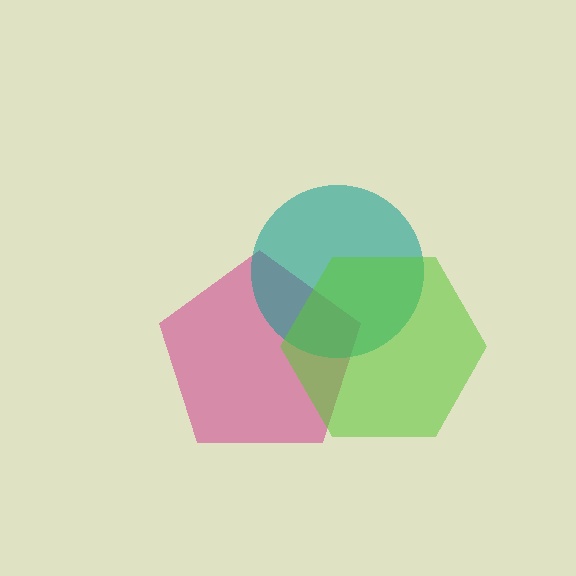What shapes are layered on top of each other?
The layered shapes are: a magenta pentagon, a teal circle, a lime hexagon.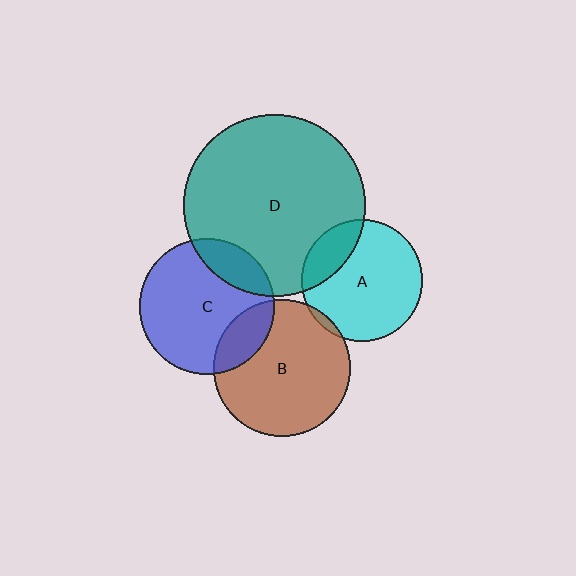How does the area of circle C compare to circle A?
Approximately 1.2 times.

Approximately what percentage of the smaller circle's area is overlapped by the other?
Approximately 20%.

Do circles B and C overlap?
Yes.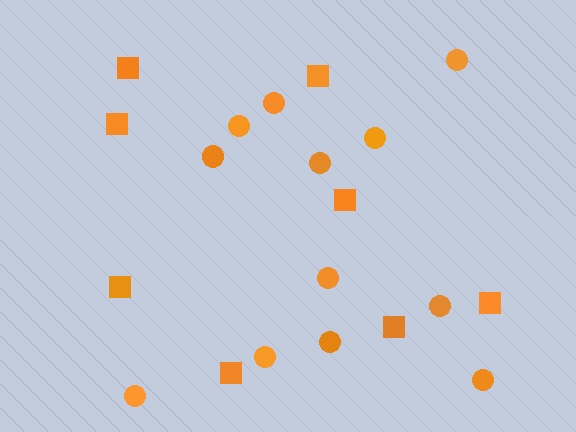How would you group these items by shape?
There are 2 groups: one group of squares (8) and one group of circles (12).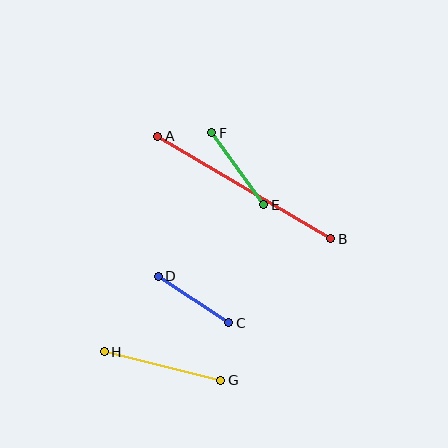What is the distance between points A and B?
The distance is approximately 201 pixels.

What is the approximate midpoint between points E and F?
The midpoint is at approximately (238, 169) pixels.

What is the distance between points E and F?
The distance is approximately 88 pixels.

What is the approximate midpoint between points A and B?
The midpoint is at approximately (244, 188) pixels.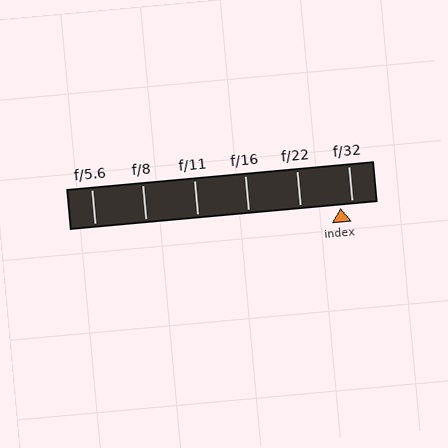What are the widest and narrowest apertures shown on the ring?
The widest aperture shown is f/5.6 and the narrowest is f/32.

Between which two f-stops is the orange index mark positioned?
The index mark is between f/22 and f/32.